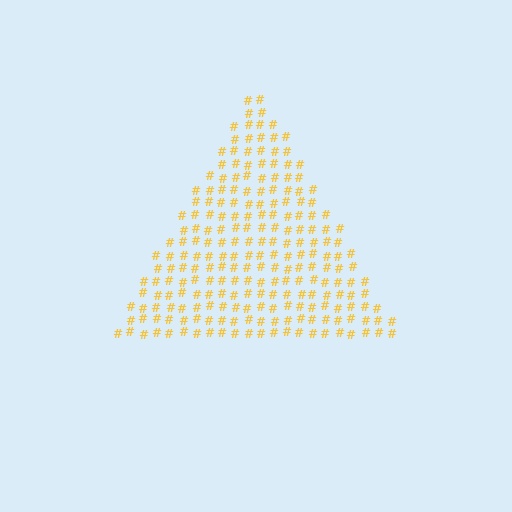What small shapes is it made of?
It is made of small hash symbols.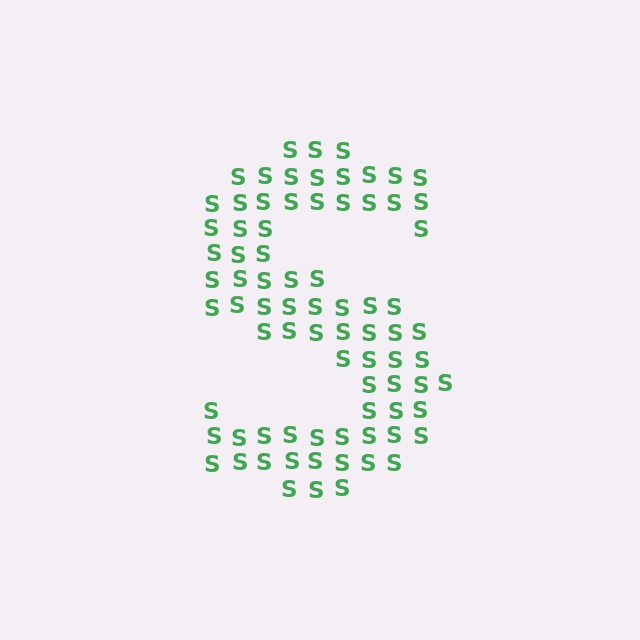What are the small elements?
The small elements are letter S's.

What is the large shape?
The large shape is the letter S.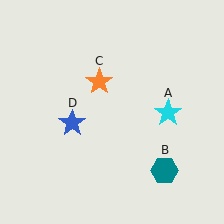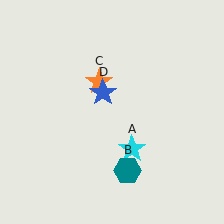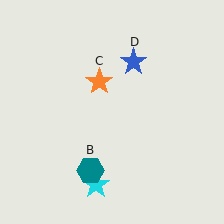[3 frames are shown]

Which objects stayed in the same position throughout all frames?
Orange star (object C) remained stationary.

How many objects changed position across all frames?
3 objects changed position: cyan star (object A), teal hexagon (object B), blue star (object D).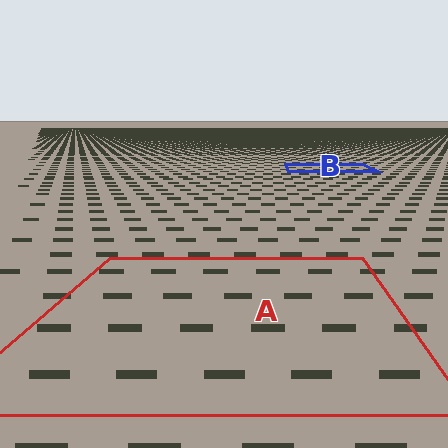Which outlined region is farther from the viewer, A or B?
Region B is farther from the viewer — the texture elements inside it appear smaller and more densely packed.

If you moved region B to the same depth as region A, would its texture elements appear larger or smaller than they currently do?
They would appear larger. At a closer depth, the same texture elements are projected at a bigger on-screen size.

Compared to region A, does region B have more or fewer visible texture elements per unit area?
Region B has more texture elements per unit area — they are packed more densely because it is farther away.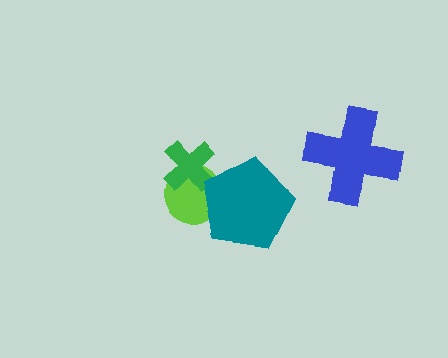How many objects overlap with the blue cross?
0 objects overlap with the blue cross.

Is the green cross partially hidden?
No, no other shape covers it.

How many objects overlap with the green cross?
1 object overlaps with the green cross.